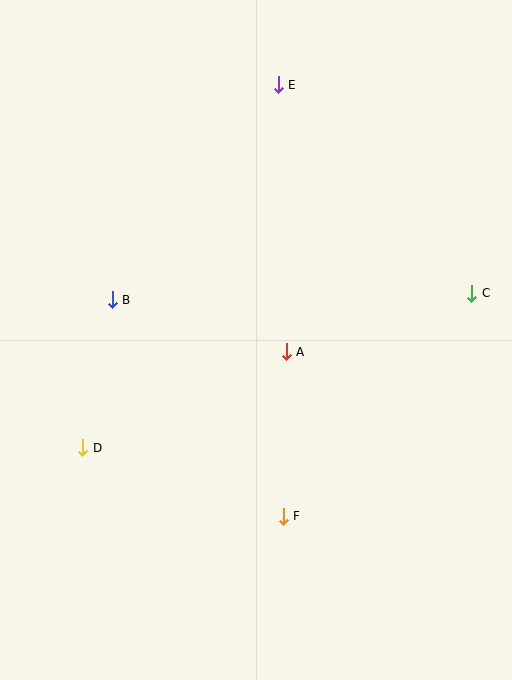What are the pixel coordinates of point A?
Point A is at (286, 352).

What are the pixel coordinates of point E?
Point E is at (278, 85).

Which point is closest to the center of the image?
Point A at (286, 352) is closest to the center.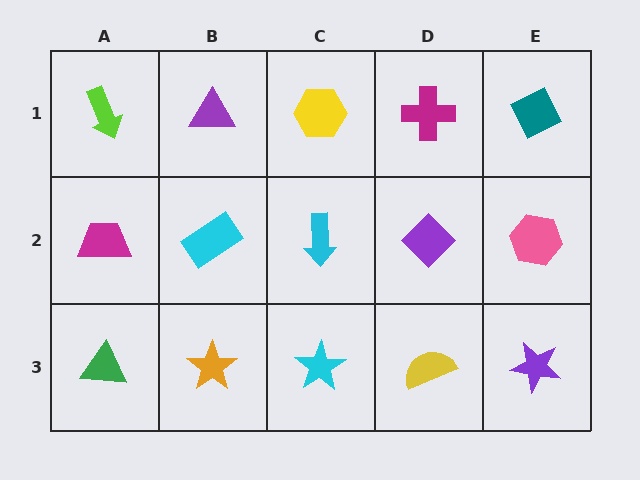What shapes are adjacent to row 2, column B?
A purple triangle (row 1, column B), an orange star (row 3, column B), a magenta trapezoid (row 2, column A), a cyan arrow (row 2, column C).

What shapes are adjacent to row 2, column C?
A yellow hexagon (row 1, column C), a cyan star (row 3, column C), a cyan rectangle (row 2, column B), a purple diamond (row 2, column D).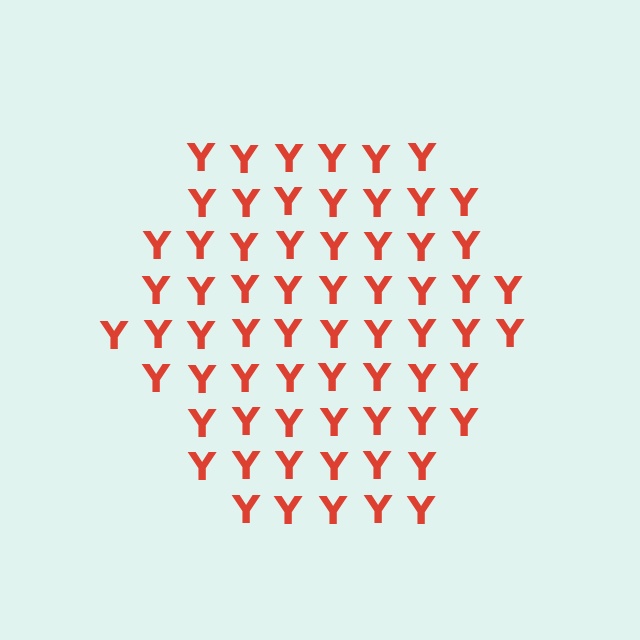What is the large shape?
The large shape is a hexagon.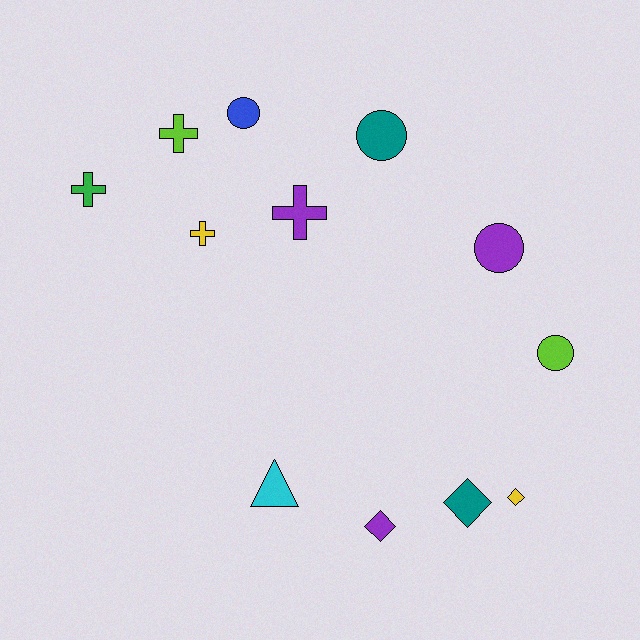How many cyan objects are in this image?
There is 1 cyan object.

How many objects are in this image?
There are 12 objects.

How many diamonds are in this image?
There are 3 diamonds.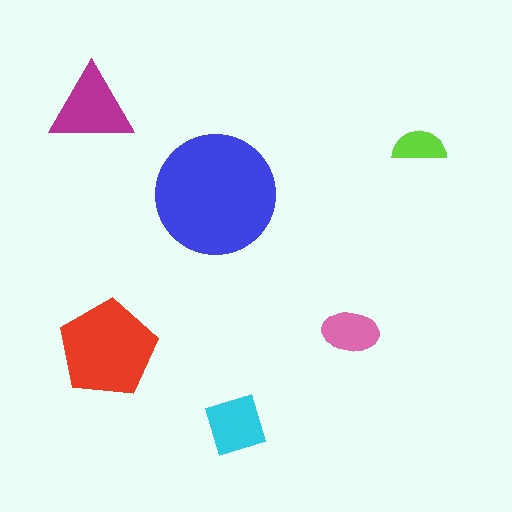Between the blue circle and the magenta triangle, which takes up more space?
The blue circle.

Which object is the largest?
The blue circle.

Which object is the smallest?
The lime semicircle.